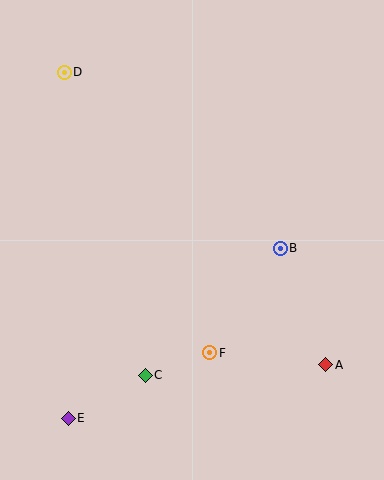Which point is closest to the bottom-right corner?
Point A is closest to the bottom-right corner.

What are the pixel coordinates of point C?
Point C is at (145, 375).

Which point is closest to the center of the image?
Point B at (280, 248) is closest to the center.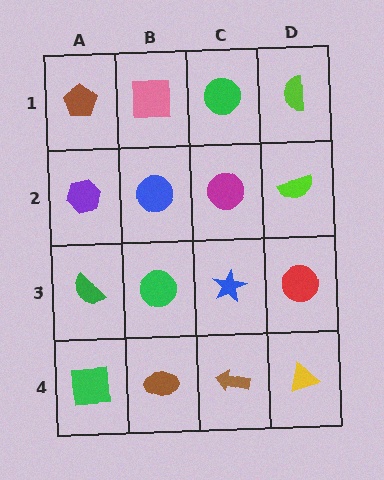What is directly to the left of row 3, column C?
A green circle.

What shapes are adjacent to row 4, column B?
A green circle (row 3, column B), a green square (row 4, column A), a brown arrow (row 4, column C).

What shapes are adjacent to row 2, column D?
A lime semicircle (row 1, column D), a red circle (row 3, column D), a magenta circle (row 2, column C).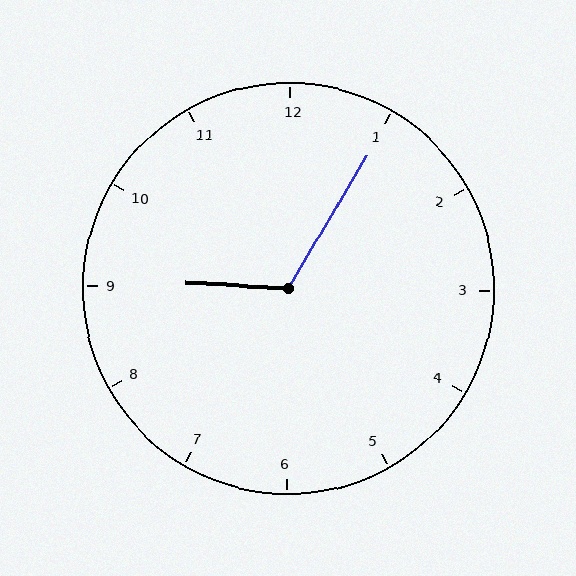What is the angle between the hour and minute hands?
Approximately 118 degrees.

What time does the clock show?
9:05.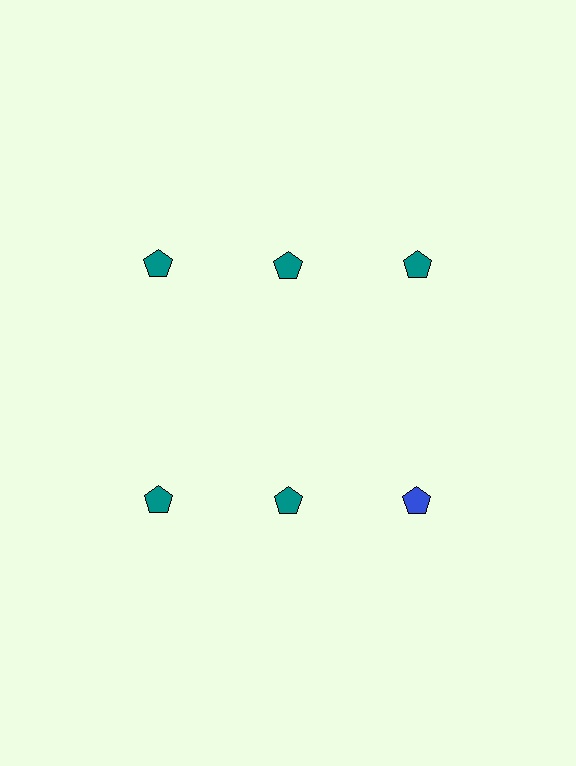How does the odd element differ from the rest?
It has a different color: blue instead of teal.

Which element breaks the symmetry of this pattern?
The blue pentagon in the second row, center column breaks the symmetry. All other shapes are teal pentagons.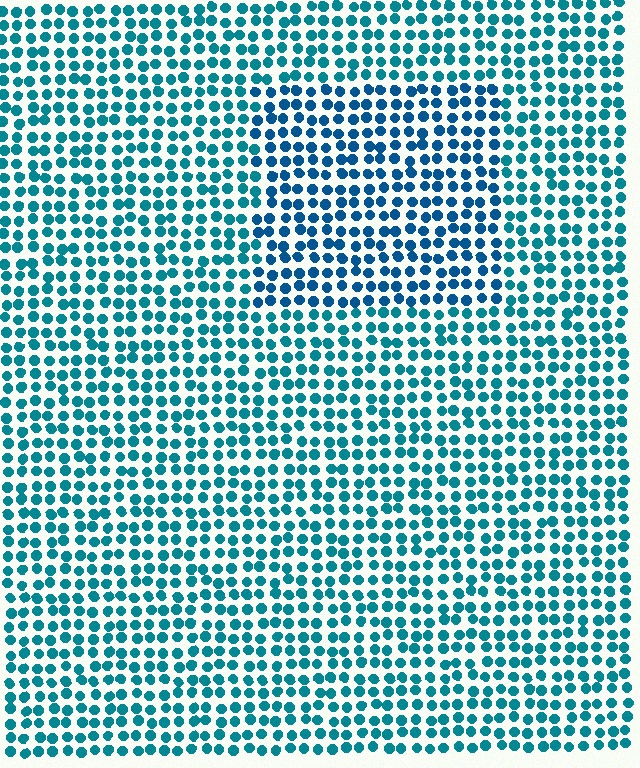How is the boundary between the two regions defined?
The boundary is defined purely by a slight shift in hue (about 21 degrees). Spacing, size, and orientation are identical on both sides.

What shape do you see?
I see a rectangle.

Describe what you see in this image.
The image is filled with small teal elements in a uniform arrangement. A rectangle-shaped region is visible where the elements are tinted to a slightly different hue, forming a subtle color boundary.